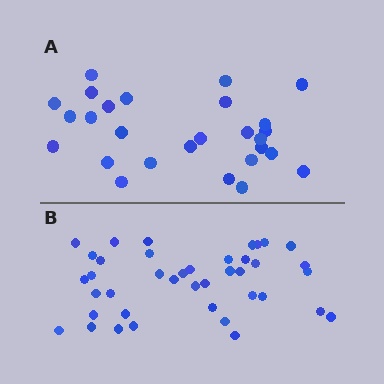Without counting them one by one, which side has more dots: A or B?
Region B (the bottom region) has more dots.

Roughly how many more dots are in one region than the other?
Region B has approximately 15 more dots than region A.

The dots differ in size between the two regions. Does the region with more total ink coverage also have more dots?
No. Region A has more total ink coverage because its dots are larger, but region B actually contains more individual dots. Total area can be misleading — the number of items is what matters here.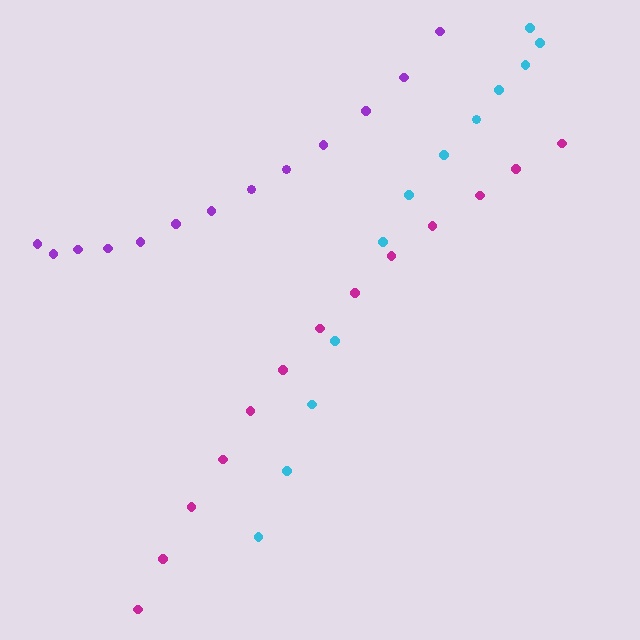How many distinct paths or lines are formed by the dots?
There are 3 distinct paths.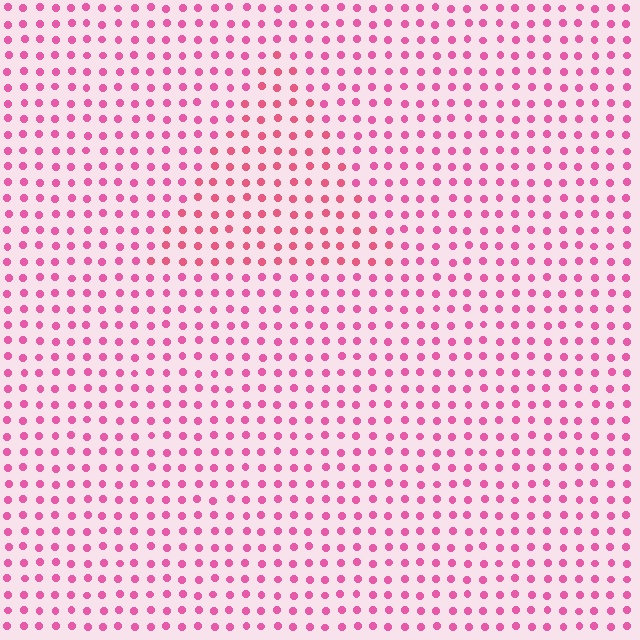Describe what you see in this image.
The image is filled with small pink elements in a uniform arrangement. A triangle-shaped region is visible where the elements are tinted to a slightly different hue, forming a subtle color boundary.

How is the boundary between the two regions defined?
The boundary is defined purely by a slight shift in hue (about 17 degrees). Spacing, size, and orientation are identical on both sides.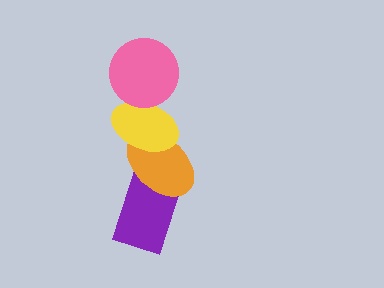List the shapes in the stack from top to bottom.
From top to bottom: the pink circle, the yellow ellipse, the orange ellipse, the purple rectangle.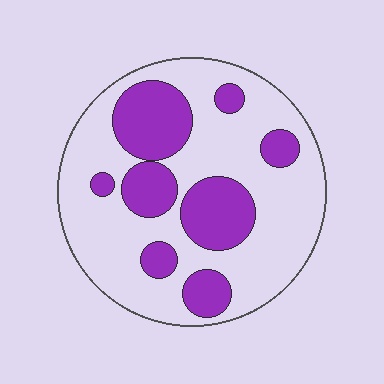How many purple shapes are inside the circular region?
8.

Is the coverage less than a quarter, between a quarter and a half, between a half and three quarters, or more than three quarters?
Between a quarter and a half.